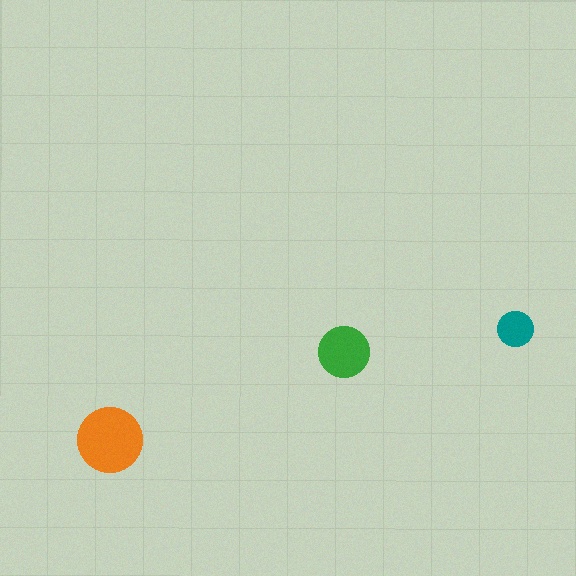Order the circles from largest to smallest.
the orange one, the green one, the teal one.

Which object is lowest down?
The orange circle is bottommost.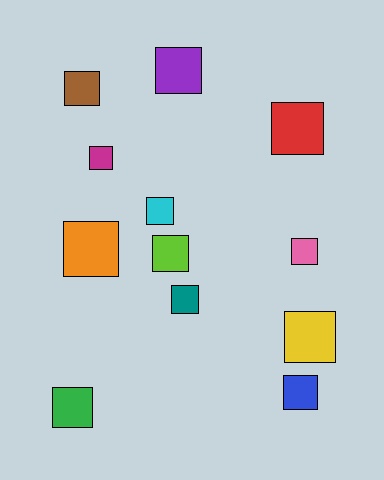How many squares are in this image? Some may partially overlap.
There are 12 squares.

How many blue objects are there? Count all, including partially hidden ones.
There is 1 blue object.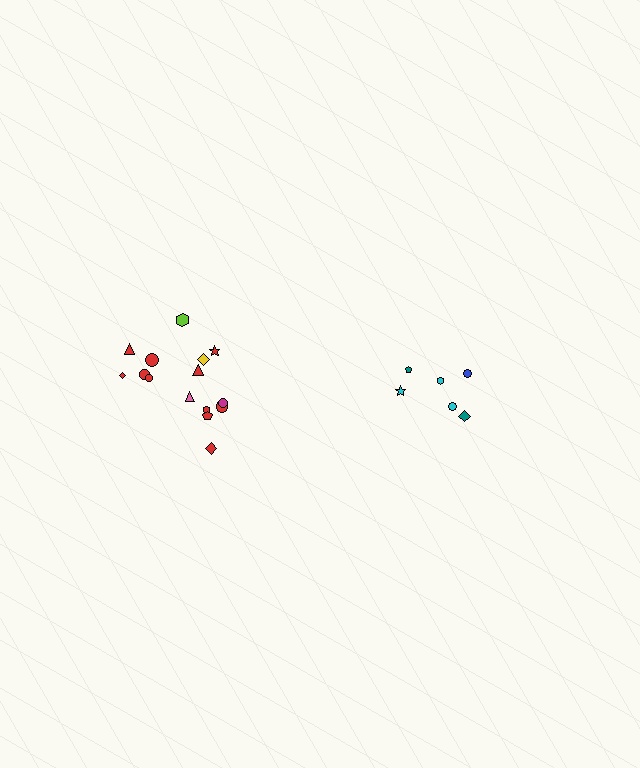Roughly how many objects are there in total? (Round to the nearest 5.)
Roughly 20 objects in total.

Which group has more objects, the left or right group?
The left group.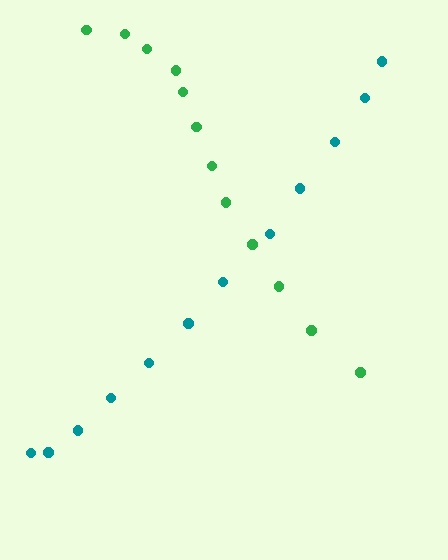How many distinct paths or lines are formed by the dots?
There are 2 distinct paths.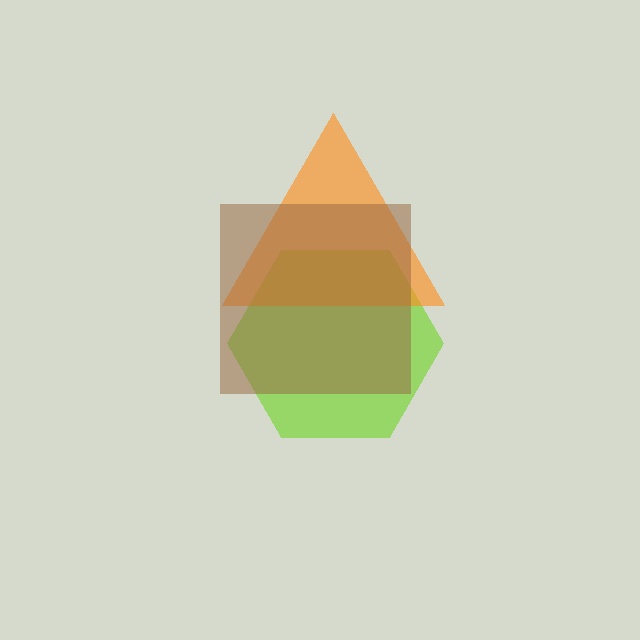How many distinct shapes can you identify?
There are 3 distinct shapes: a lime hexagon, an orange triangle, a brown square.